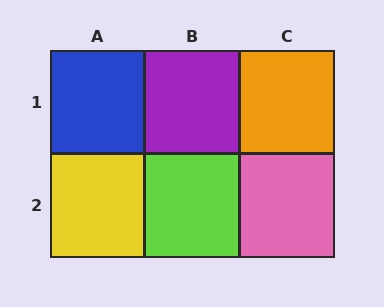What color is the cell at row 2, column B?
Lime.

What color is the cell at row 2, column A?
Yellow.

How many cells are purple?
1 cell is purple.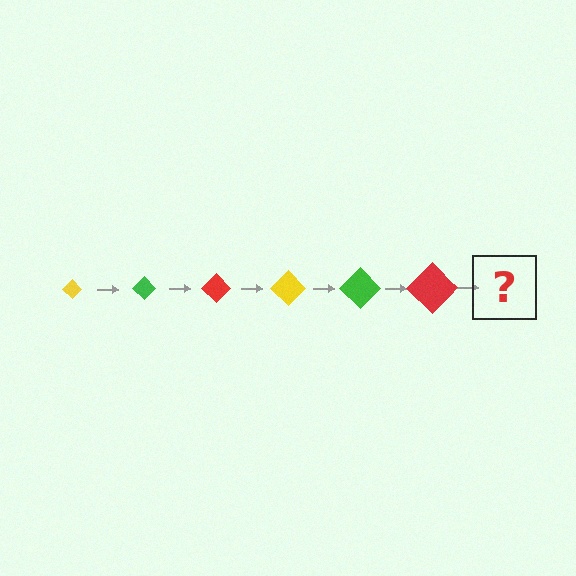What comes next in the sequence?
The next element should be a yellow diamond, larger than the previous one.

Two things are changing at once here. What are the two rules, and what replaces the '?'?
The two rules are that the diamond grows larger each step and the color cycles through yellow, green, and red. The '?' should be a yellow diamond, larger than the previous one.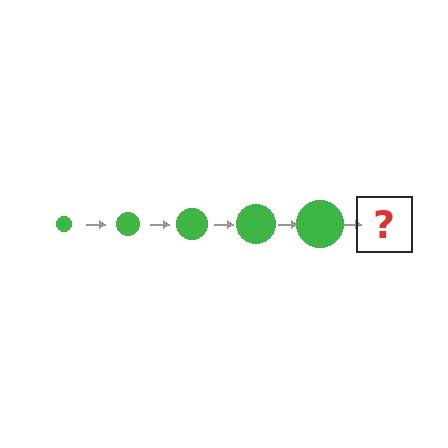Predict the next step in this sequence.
The next step is a green circle, larger than the previous one.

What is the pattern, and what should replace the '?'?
The pattern is that the circle gets progressively larger each step. The '?' should be a green circle, larger than the previous one.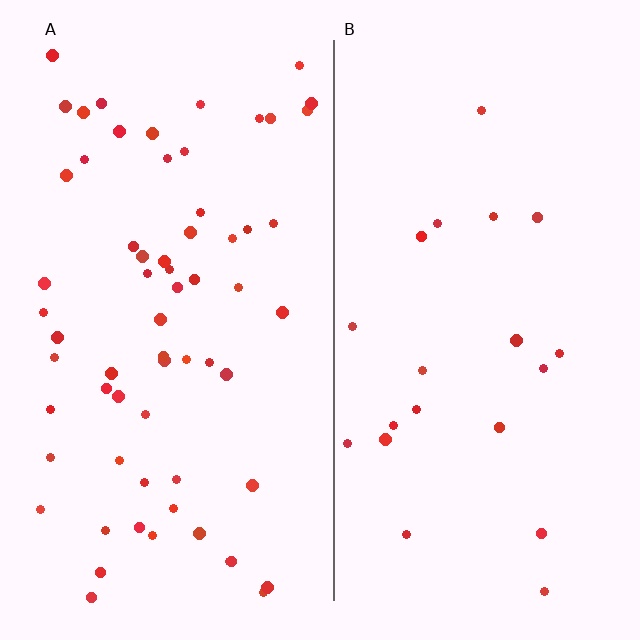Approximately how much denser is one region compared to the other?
Approximately 3.1× — region A over region B.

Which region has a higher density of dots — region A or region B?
A (the left).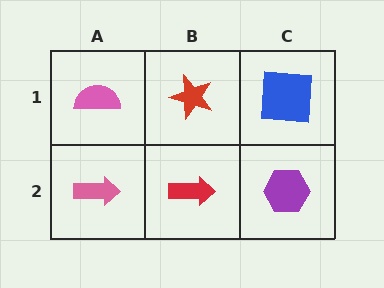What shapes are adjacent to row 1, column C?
A purple hexagon (row 2, column C), a red star (row 1, column B).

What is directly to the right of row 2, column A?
A red arrow.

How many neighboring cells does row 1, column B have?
3.